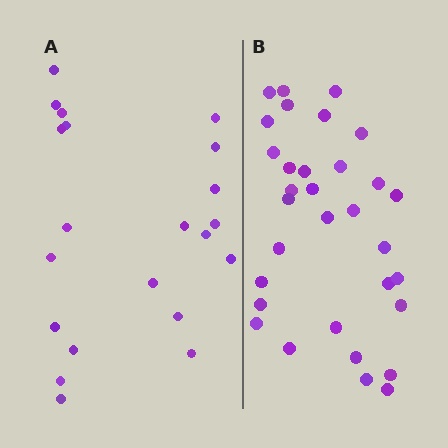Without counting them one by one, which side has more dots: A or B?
Region B (the right region) has more dots.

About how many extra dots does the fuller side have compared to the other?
Region B has roughly 12 or so more dots than region A.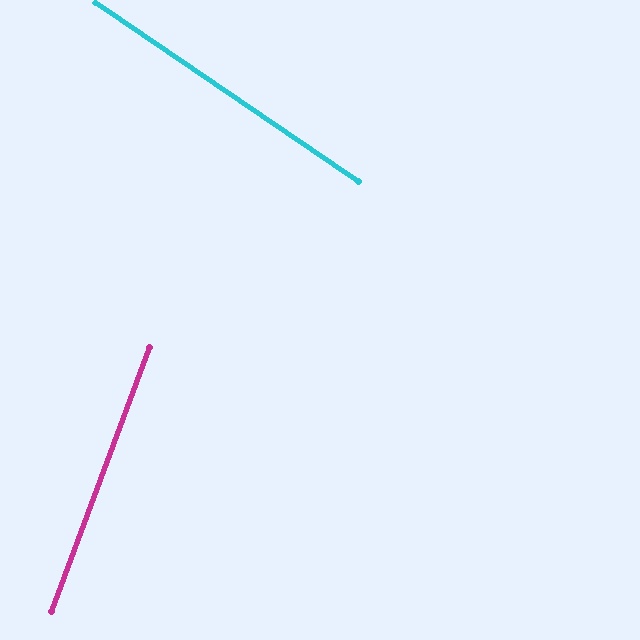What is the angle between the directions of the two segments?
Approximately 76 degrees.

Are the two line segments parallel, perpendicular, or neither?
Neither parallel nor perpendicular — they differ by about 76°.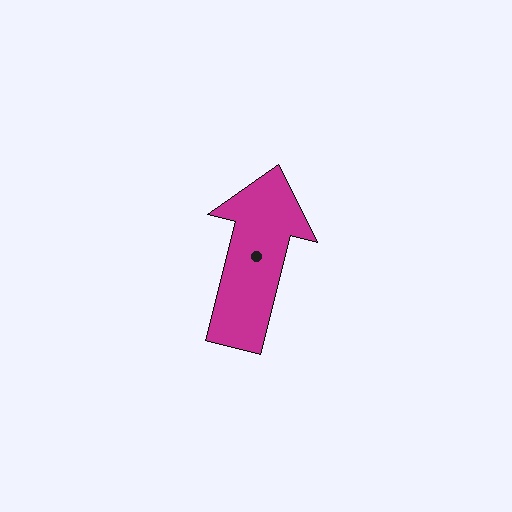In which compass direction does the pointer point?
North.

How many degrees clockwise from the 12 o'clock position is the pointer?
Approximately 14 degrees.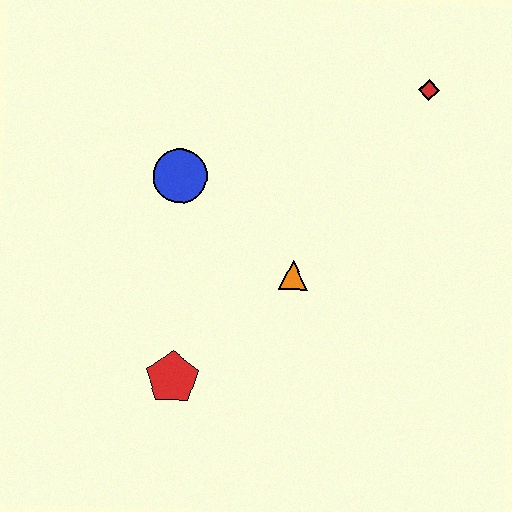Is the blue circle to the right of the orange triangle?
No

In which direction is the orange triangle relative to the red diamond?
The orange triangle is below the red diamond.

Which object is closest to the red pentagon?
The orange triangle is closest to the red pentagon.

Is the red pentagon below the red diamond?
Yes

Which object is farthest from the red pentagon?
The red diamond is farthest from the red pentagon.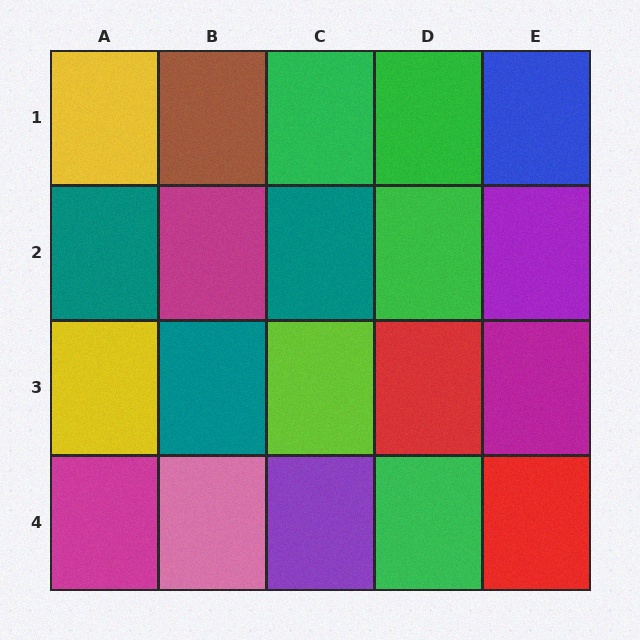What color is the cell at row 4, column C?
Purple.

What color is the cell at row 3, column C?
Lime.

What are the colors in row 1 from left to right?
Yellow, brown, green, green, blue.